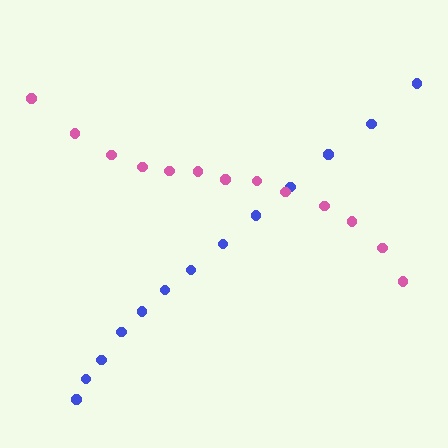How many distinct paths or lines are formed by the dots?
There are 2 distinct paths.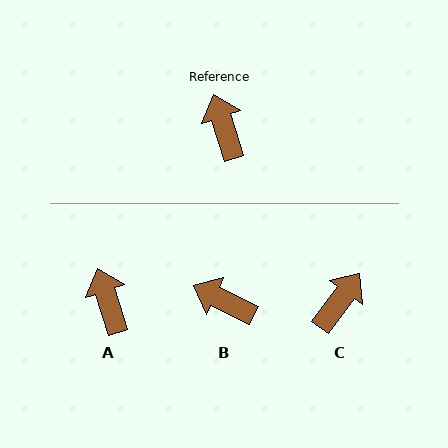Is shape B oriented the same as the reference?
No, it is off by about 46 degrees.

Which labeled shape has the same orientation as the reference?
A.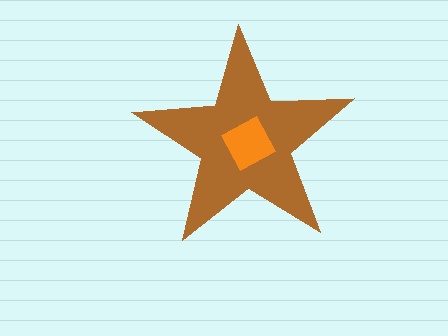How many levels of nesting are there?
2.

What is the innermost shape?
The orange diamond.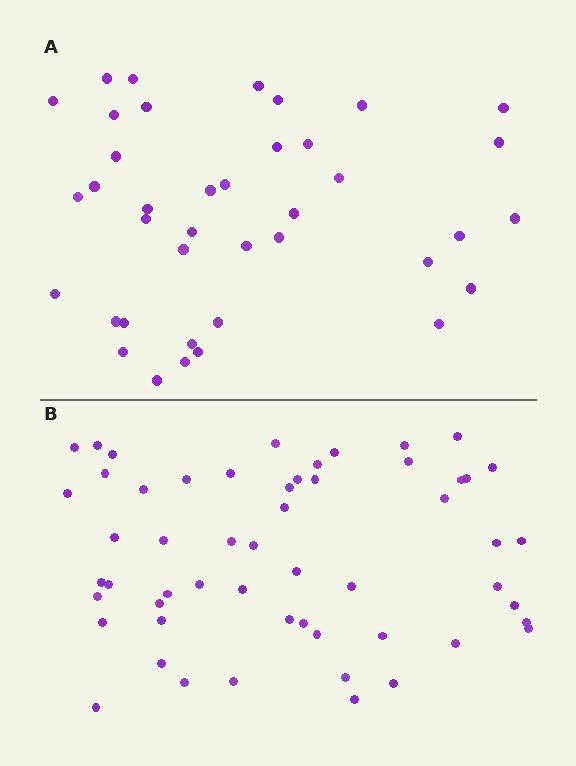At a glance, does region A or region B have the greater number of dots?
Region B (the bottom region) has more dots.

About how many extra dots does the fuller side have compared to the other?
Region B has approximately 15 more dots than region A.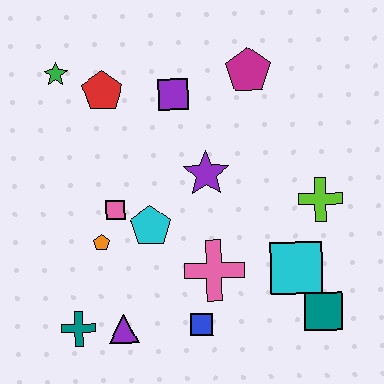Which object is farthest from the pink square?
The teal square is farthest from the pink square.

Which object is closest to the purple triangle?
The teal cross is closest to the purple triangle.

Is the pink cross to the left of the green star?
No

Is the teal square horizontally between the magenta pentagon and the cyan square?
No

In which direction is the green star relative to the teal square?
The green star is to the left of the teal square.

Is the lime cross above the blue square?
Yes